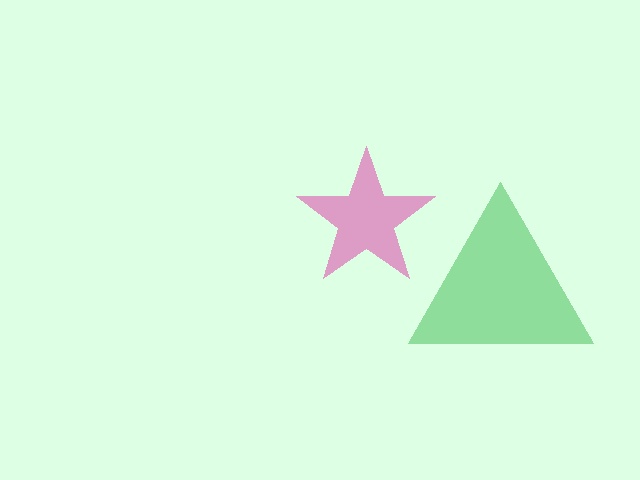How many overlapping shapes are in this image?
There are 2 overlapping shapes in the image.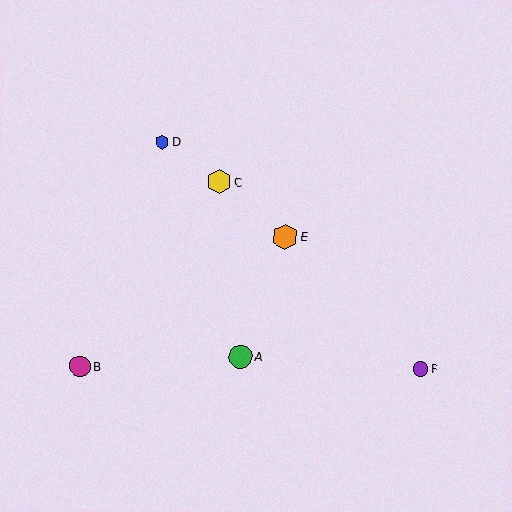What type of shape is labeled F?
Shape F is a purple circle.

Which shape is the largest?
The orange hexagon (labeled E) is the largest.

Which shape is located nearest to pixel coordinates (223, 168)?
The yellow hexagon (labeled C) at (219, 182) is nearest to that location.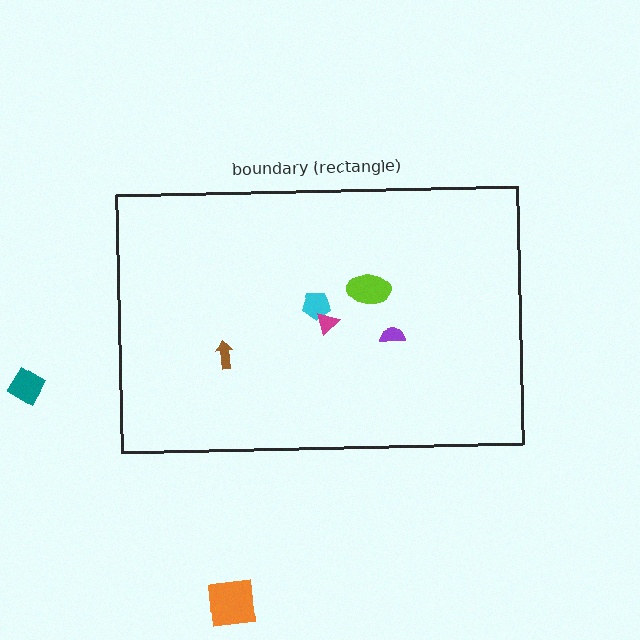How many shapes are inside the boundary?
5 inside, 2 outside.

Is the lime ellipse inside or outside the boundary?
Inside.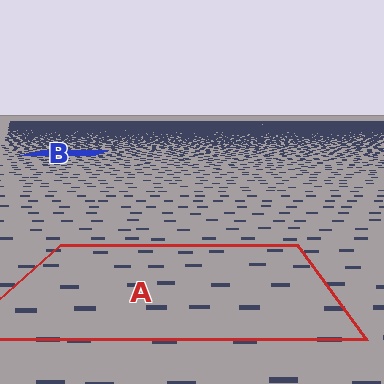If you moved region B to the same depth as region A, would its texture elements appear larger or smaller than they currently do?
They would appear larger. At a closer depth, the same texture elements are projected at a bigger on-screen size.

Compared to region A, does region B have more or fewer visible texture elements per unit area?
Region B has more texture elements per unit area — they are packed more densely because it is farther away.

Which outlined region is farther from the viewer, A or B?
Region B is farther from the viewer — the texture elements inside it appear smaller and more densely packed.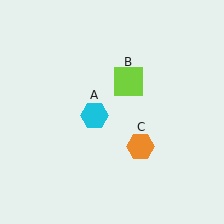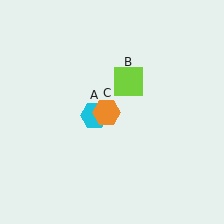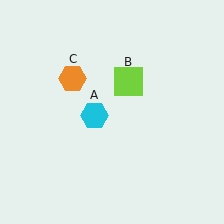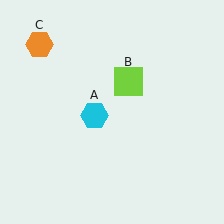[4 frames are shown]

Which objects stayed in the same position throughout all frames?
Cyan hexagon (object A) and lime square (object B) remained stationary.